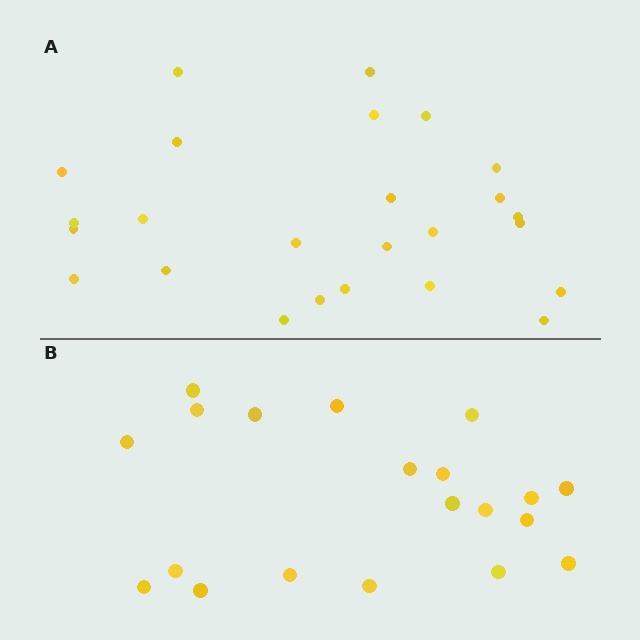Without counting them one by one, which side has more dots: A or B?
Region A (the top region) has more dots.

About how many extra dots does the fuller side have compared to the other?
Region A has about 5 more dots than region B.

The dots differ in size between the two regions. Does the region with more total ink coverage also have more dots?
No. Region B has more total ink coverage because its dots are larger, but region A actually contains more individual dots. Total area can be misleading — the number of items is what matters here.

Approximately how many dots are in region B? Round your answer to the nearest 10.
About 20 dots.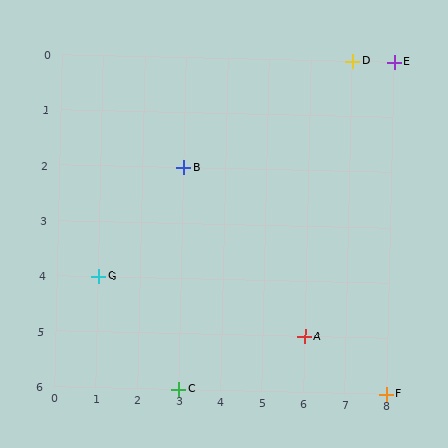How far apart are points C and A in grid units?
Points C and A are 3 columns and 1 row apart (about 3.2 grid units diagonally).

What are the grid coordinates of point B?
Point B is at grid coordinates (3, 2).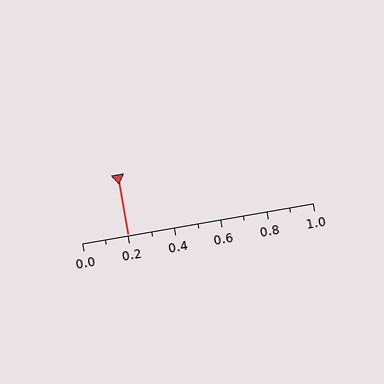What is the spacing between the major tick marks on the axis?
The major ticks are spaced 0.2 apart.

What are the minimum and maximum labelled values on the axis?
The axis runs from 0.0 to 1.0.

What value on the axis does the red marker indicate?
The marker indicates approximately 0.2.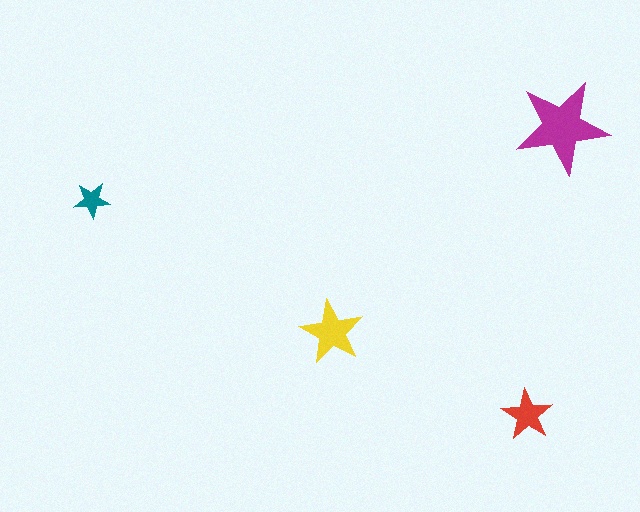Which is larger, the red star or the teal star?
The red one.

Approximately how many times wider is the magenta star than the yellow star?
About 1.5 times wider.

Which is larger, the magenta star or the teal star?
The magenta one.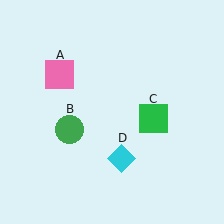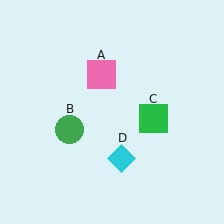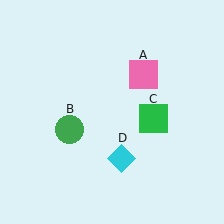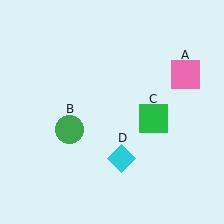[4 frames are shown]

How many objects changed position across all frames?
1 object changed position: pink square (object A).